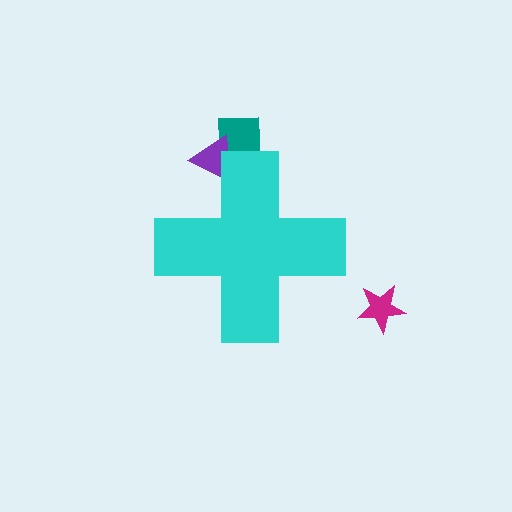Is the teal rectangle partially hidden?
Yes, the teal rectangle is partially hidden behind the cyan cross.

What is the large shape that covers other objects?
A cyan cross.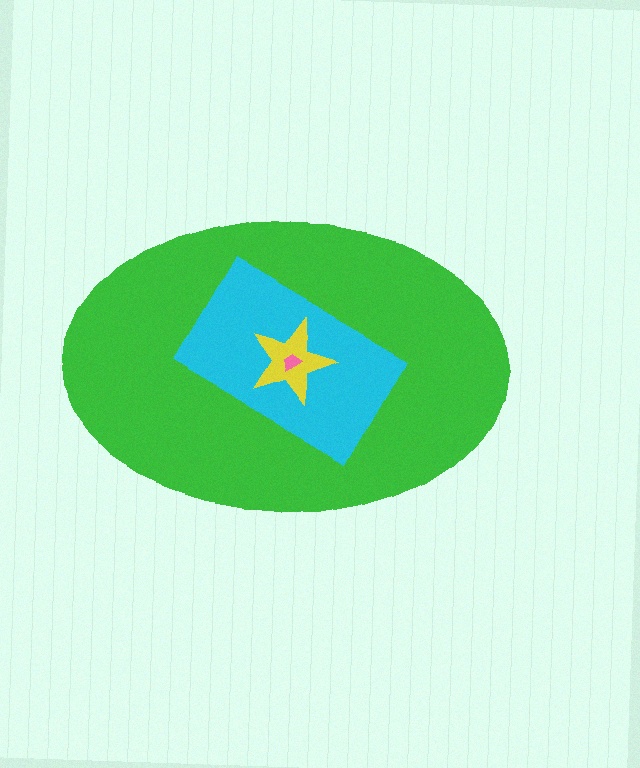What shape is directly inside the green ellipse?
The cyan rectangle.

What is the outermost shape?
The green ellipse.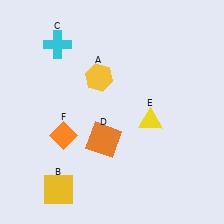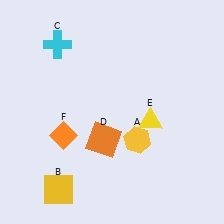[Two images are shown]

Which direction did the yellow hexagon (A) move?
The yellow hexagon (A) moved down.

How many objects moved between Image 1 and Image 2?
1 object moved between the two images.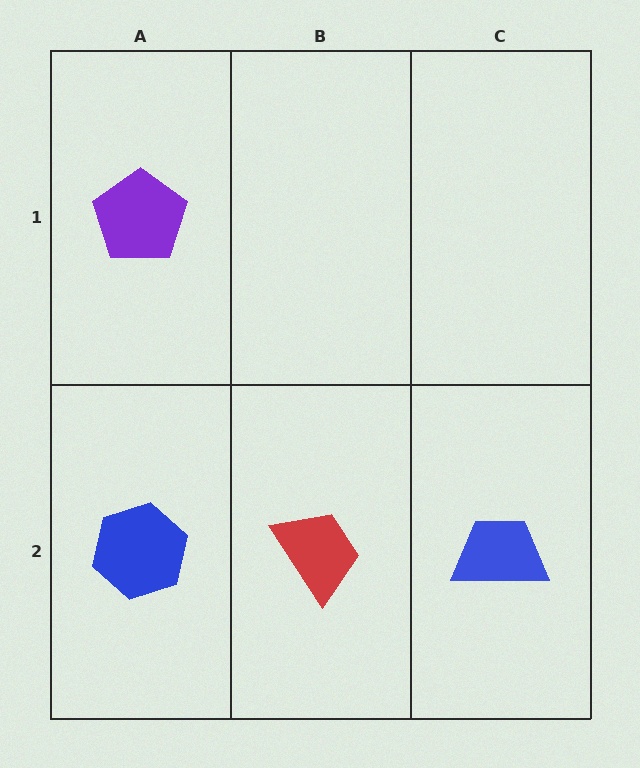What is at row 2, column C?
A blue trapezoid.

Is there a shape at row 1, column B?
No, that cell is empty.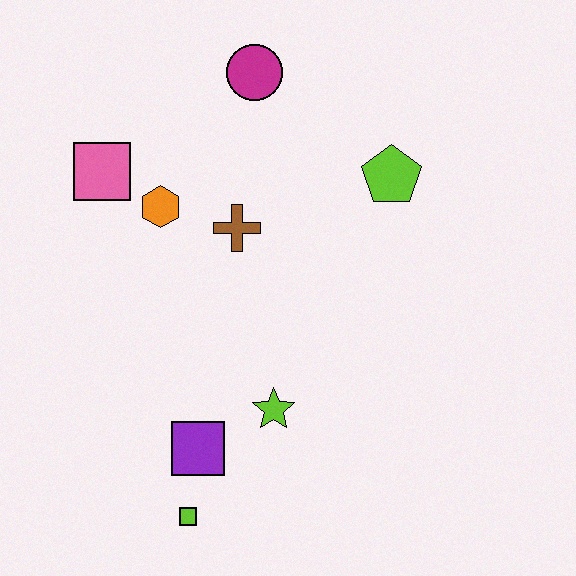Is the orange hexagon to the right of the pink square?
Yes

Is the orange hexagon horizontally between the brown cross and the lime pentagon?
No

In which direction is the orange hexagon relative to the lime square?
The orange hexagon is above the lime square.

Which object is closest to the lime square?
The purple square is closest to the lime square.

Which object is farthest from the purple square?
The magenta circle is farthest from the purple square.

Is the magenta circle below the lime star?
No